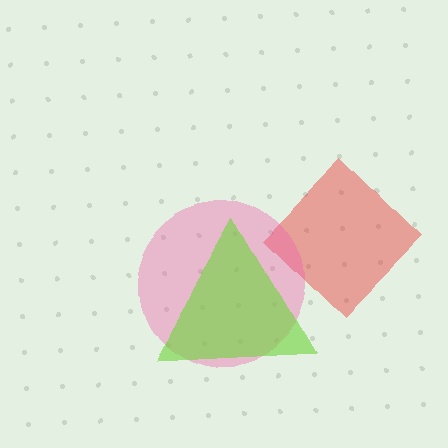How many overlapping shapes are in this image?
There are 3 overlapping shapes in the image.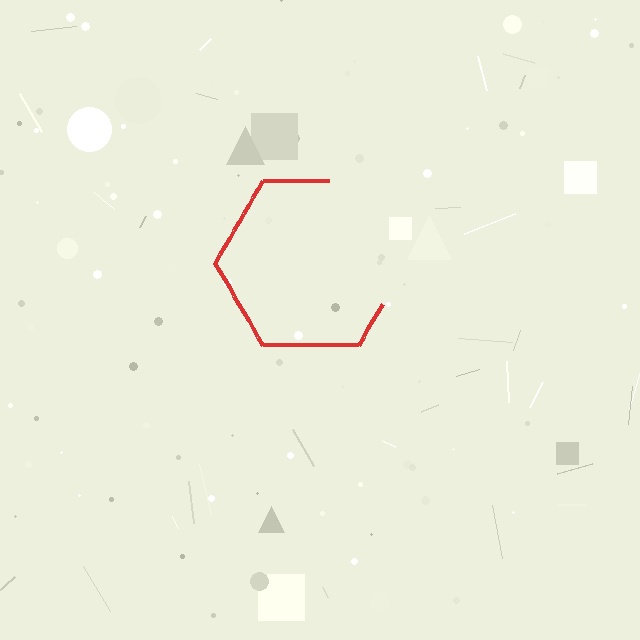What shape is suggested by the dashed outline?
The dashed outline suggests a hexagon.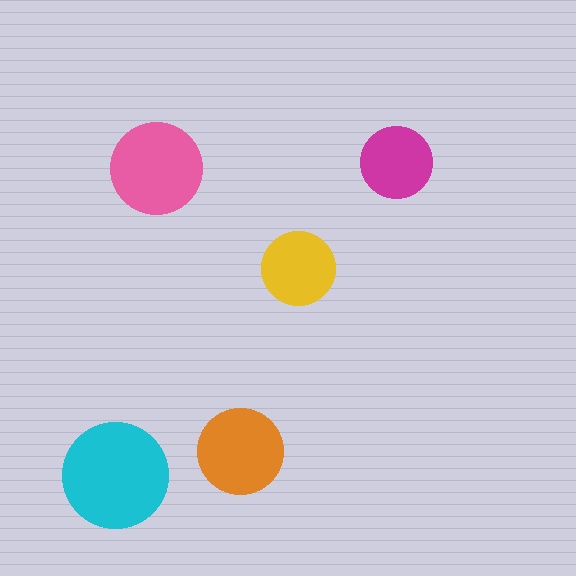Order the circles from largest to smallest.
the cyan one, the pink one, the orange one, the yellow one, the magenta one.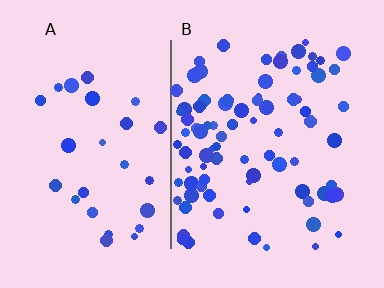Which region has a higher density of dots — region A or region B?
B (the right).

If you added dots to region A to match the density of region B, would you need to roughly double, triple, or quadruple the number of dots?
Approximately triple.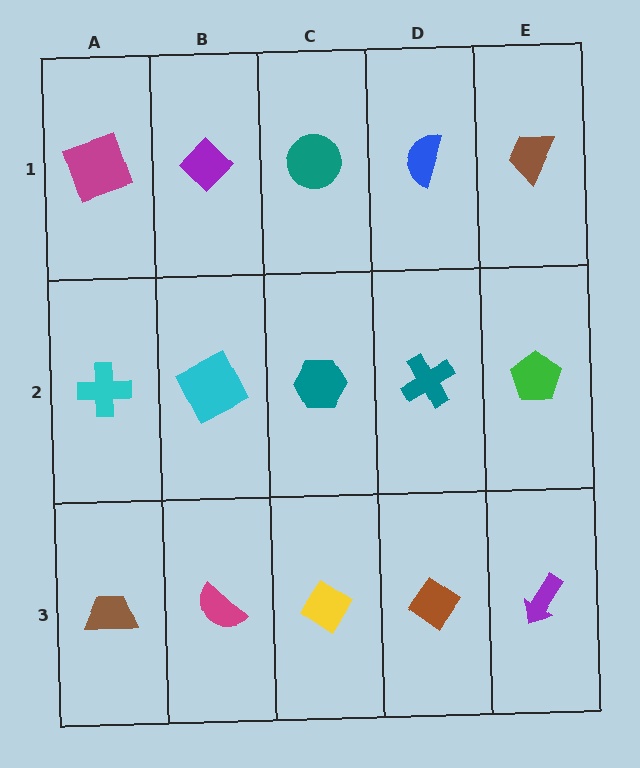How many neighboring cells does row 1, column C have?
3.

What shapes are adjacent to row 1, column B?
A cyan square (row 2, column B), a magenta square (row 1, column A), a teal circle (row 1, column C).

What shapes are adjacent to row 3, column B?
A cyan square (row 2, column B), a brown trapezoid (row 3, column A), a yellow diamond (row 3, column C).